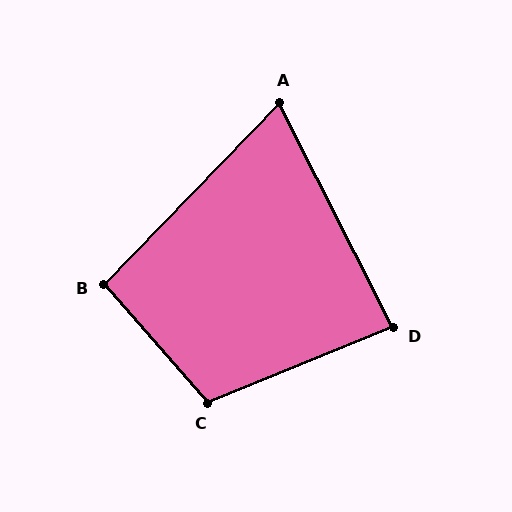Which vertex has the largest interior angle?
C, at approximately 109 degrees.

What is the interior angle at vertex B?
Approximately 95 degrees (approximately right).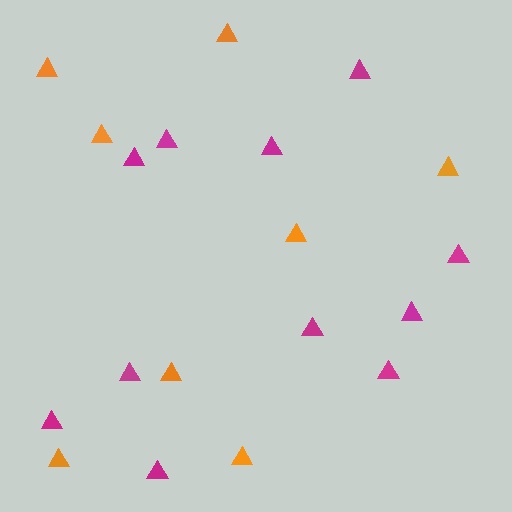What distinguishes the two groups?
There are 2 groups: one group of magenta triangles (11) and one group of orange triangles (8).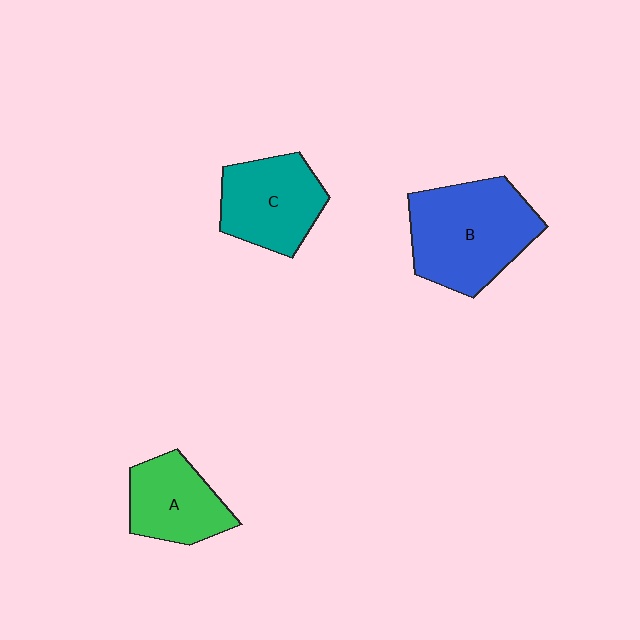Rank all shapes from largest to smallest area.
From largest to smallest: B (blue), C (teal), A (green).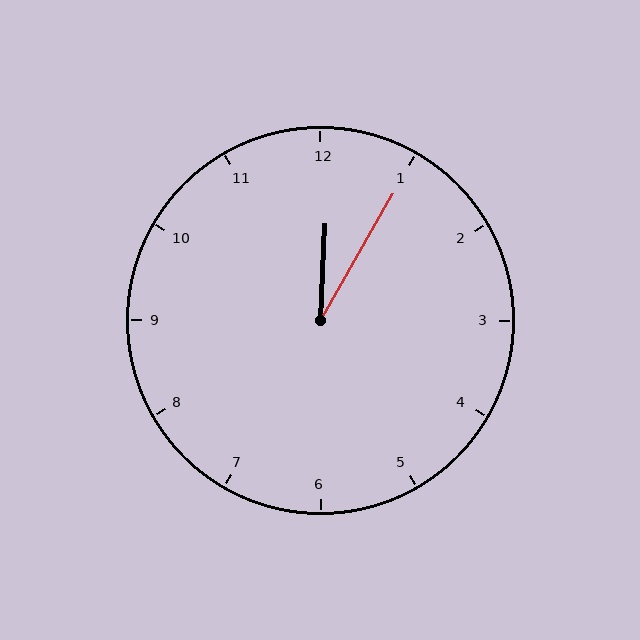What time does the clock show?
12:05.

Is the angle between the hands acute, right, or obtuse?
It is acute.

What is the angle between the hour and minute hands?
Approximately 28 degrees.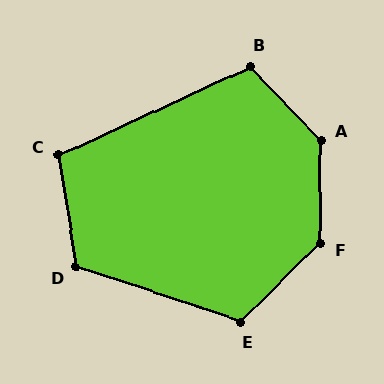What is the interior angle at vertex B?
Approximately 109 degrees (obtuse).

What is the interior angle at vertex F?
Approximately 134 degrees (obtuse).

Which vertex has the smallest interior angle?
C, at approximately 106 degrees.